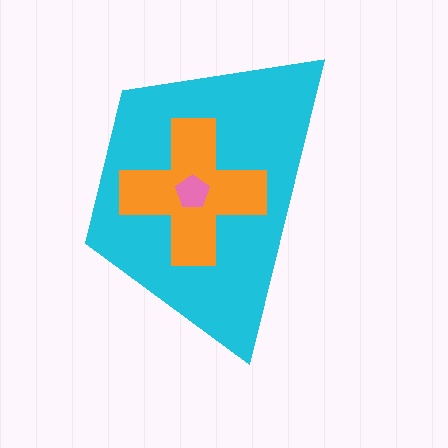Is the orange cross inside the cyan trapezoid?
Yes.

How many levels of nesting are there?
3.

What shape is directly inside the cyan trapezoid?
The orange cross.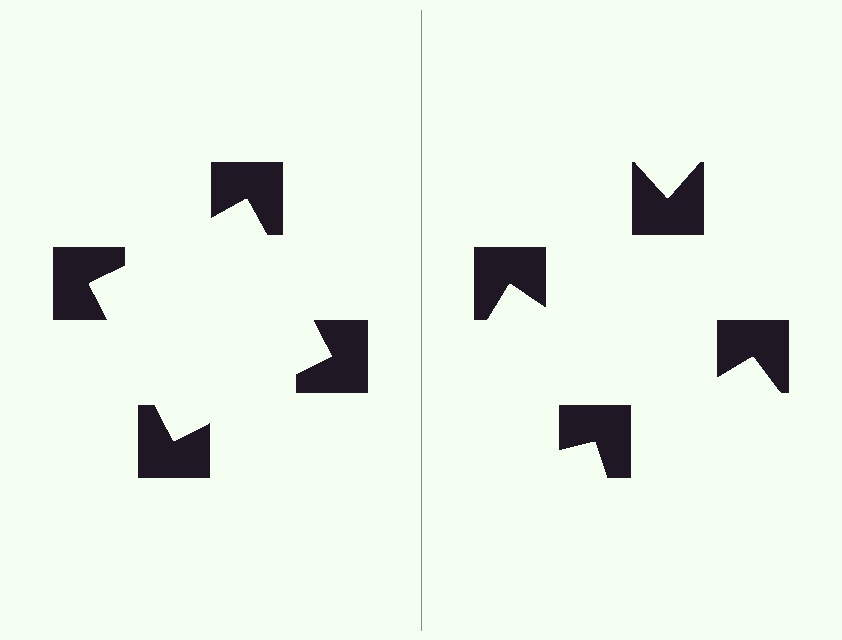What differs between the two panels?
The notched squares are positioned identically on both sides; only the wedge orientations differ. On the left they align to a square; on the right they are misaligned.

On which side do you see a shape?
An illusory square appears on the left side. On the right side the wedge cuts are rotated, so no coherent shape forms.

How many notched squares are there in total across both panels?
8 — 4 on each side.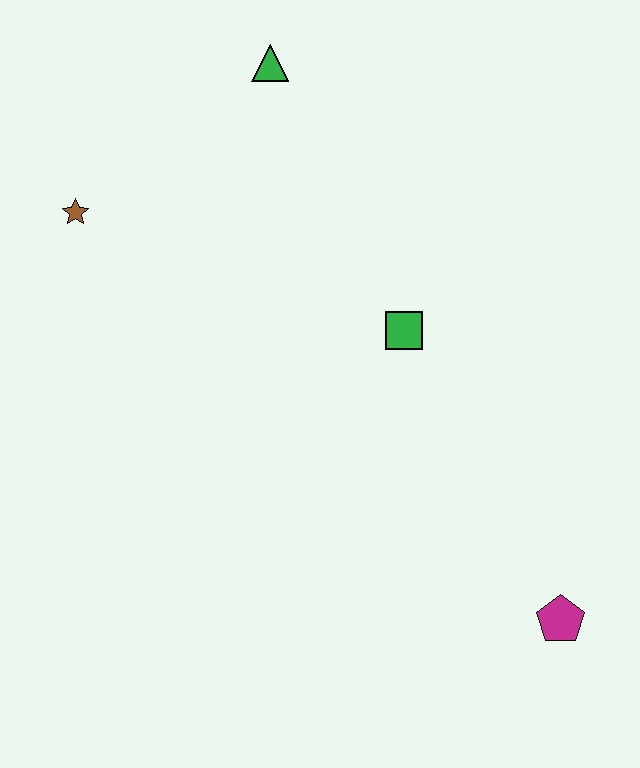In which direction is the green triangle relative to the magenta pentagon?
The green triangle is above the magenta pentagon.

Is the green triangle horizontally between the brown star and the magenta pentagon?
Yes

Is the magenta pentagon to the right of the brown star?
Yes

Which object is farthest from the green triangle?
The magenta pentagon is farthest from the green triangle.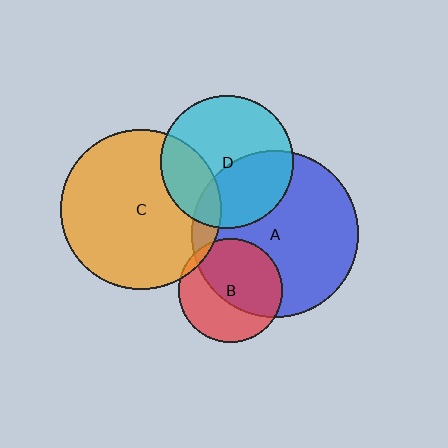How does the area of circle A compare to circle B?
Approximately 2.6 times.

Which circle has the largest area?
Circle A (blue).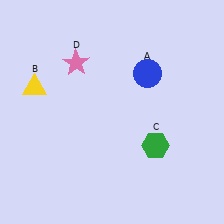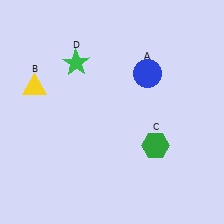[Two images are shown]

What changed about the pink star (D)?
In Image 1, D is pink. In Image 2, it changed to green.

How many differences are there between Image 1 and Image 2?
There is 1 difference between the two images.